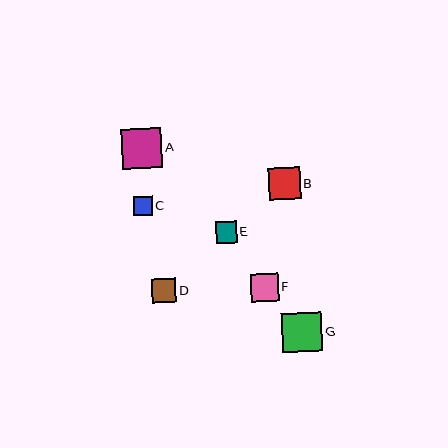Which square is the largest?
Square A is the largest with a size of approximately 40 pixels.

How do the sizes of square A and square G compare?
Square A and square G are approximately the same size.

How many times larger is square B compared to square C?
Square B is approximately 1.7 times the size of square C.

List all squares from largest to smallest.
From largest to smallest: A, G, B, F, D, E, C.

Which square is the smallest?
Square C is the smallest with a size of approximately 19 pixels.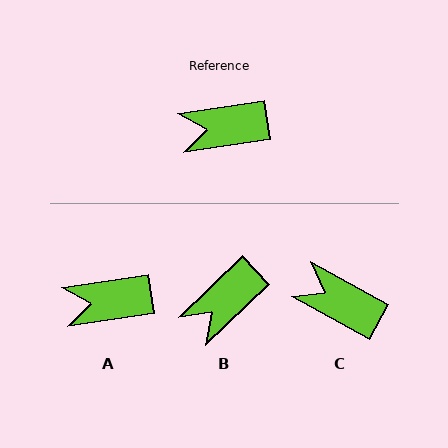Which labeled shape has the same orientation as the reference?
A.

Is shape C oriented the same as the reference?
No, it is off by about 37 degrees.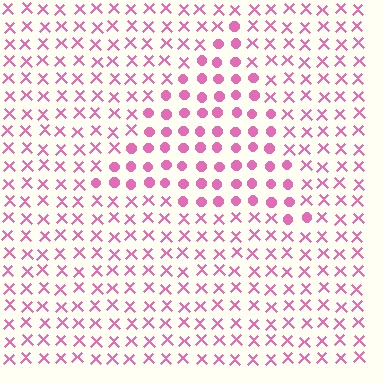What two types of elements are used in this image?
The image uses circles inside the triangle region and X marks outside it.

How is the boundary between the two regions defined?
The boundary is defined by a change in element shape: circles inside vs. X marks outside. All elements share the same color and spacing.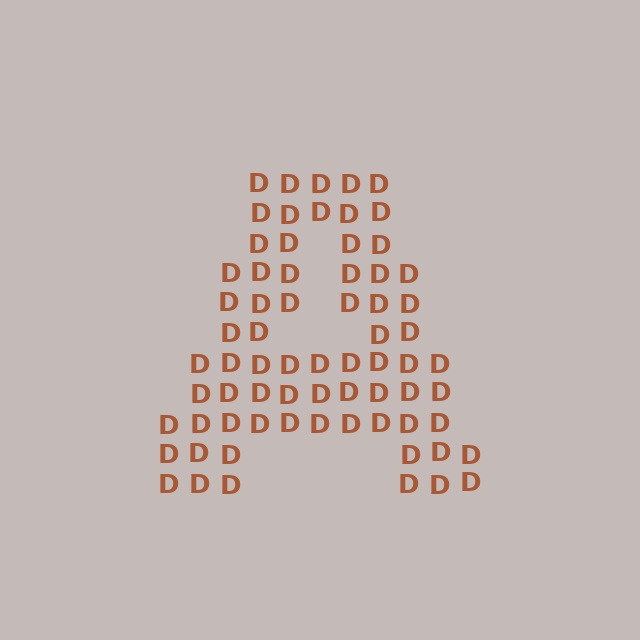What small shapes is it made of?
It is made of small letter D's.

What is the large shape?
The large shape is the letter A.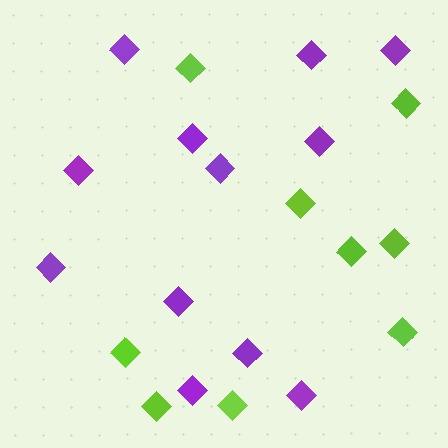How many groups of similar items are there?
There are 2 groups: one group of lime diamonds (9) and one group of purple diamonds (12).